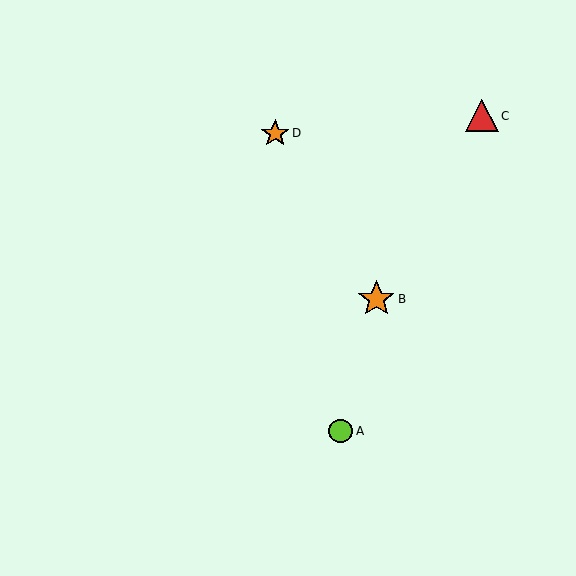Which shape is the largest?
The orange star (labeled B) is the largest.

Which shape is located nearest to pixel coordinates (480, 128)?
The red triangle (labeled C) at (482, 116) is nearest to that location.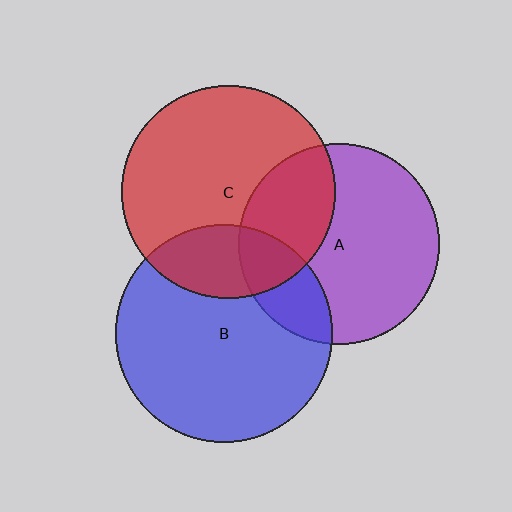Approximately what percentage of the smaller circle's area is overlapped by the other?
Approximately 20%.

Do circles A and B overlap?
Yes.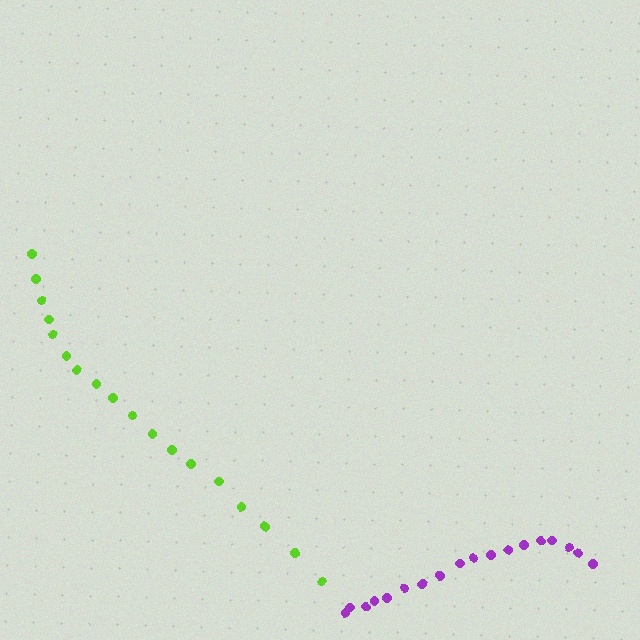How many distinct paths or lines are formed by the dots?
There are 2 distinct paths.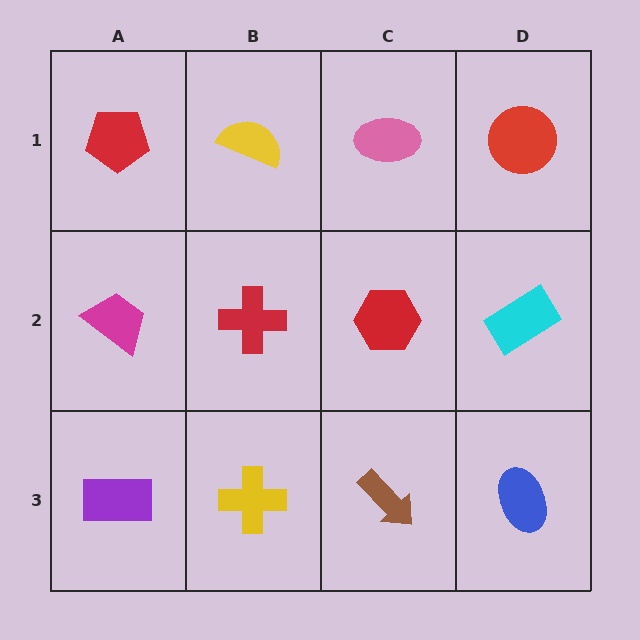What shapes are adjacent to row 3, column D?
A cyan rectangle (row 2, column D), a brown arrow (row 3, column C).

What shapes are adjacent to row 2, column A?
A red pentagon (row 1, column A), a purple rectangle (row 3, column A), a red cross (row 2, column B).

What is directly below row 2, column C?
A brown arrow.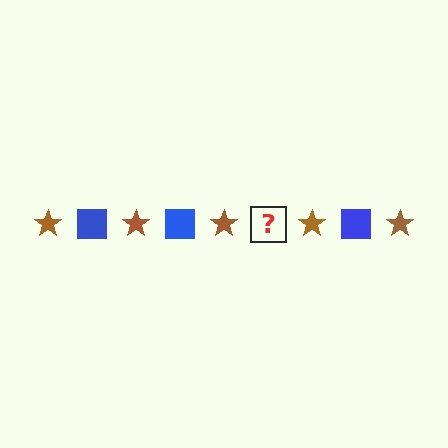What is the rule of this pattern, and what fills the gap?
The rule is that the pattern alternates between brown star and blue square. The gap should be filled with a blue square.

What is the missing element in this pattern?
The missing element is a blue square.